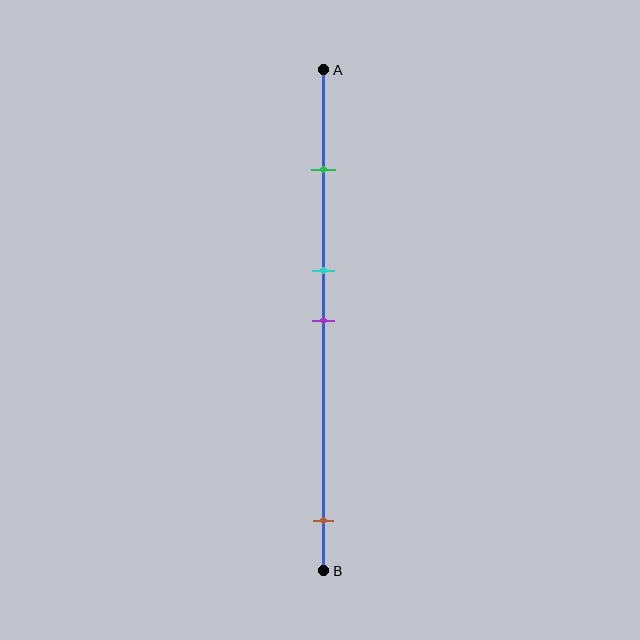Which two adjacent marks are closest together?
The cyan and purple marks are the closest adjacent pair.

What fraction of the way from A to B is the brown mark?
The brown mark is approximately 90% (0.9) of the way from A to B.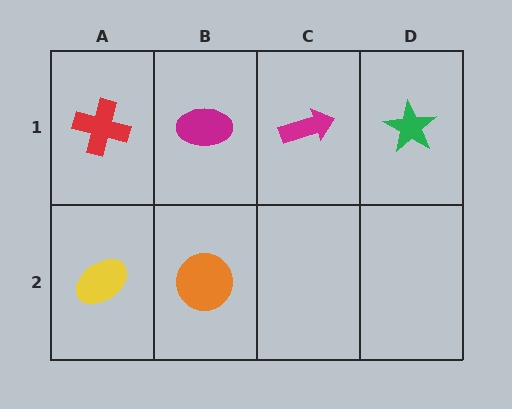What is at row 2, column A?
A yellow ellipse.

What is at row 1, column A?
A red cross.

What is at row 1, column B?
A magenta ellipse.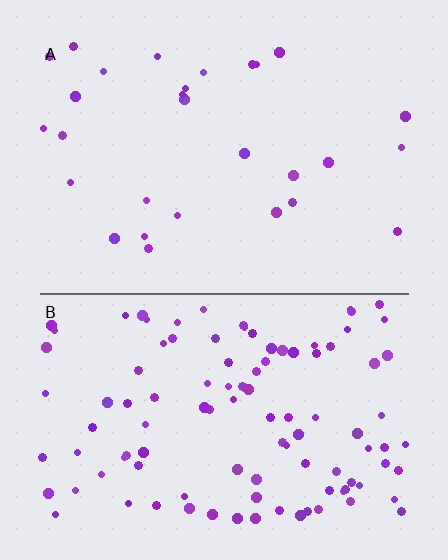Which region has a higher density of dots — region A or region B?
B (the bottom).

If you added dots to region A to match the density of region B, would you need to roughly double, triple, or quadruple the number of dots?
Approximately quadruple.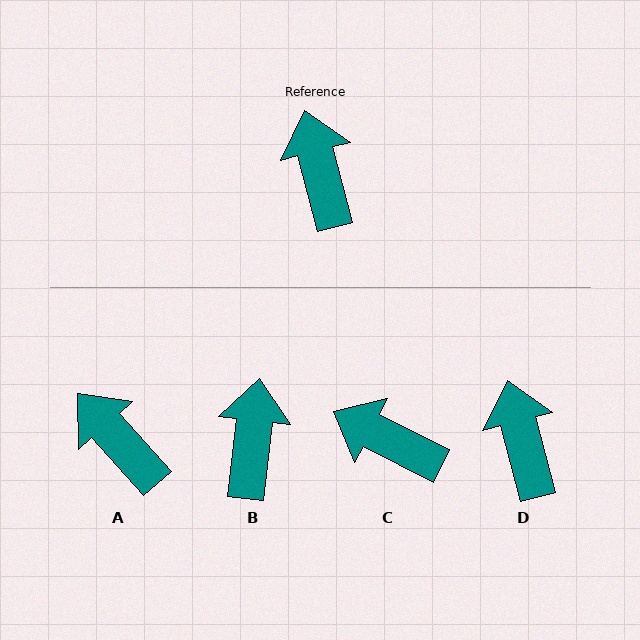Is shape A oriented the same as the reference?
No, it is off by about 27 degrees.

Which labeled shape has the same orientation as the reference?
D.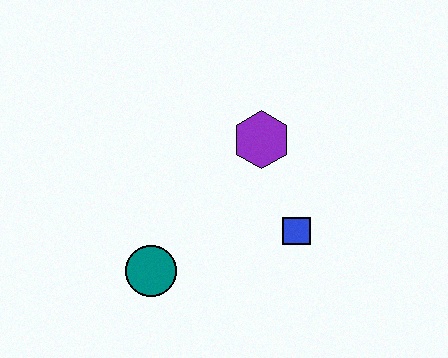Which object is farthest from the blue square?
The teal circle is farthest from the blue square.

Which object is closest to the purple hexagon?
The blue square is closest to the purple hexagon.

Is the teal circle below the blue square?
Yes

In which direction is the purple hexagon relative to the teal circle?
The purple hexagon is above the teal circle.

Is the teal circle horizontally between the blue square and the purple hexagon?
No